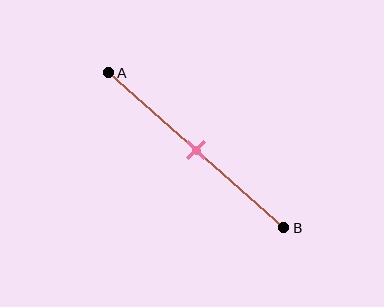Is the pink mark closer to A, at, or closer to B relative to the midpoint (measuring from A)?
The pink mark is approximately at the midpoint of segment AB.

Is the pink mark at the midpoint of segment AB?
Yes, the mark is approximately at the midpoint.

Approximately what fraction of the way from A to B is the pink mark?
The pink mark is approximately 50% of the way from A to B.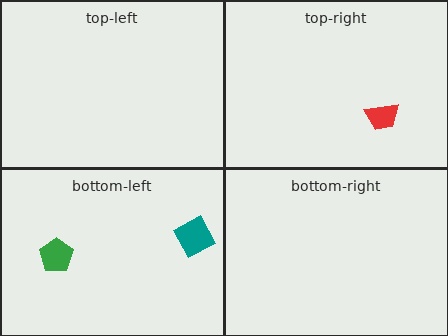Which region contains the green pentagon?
The bottom-left region.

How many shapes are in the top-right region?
1.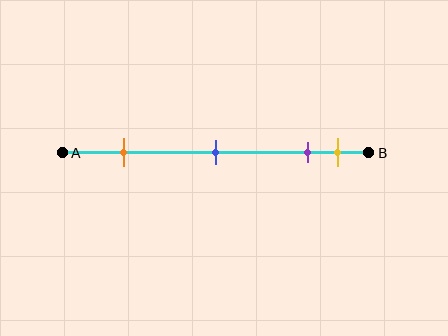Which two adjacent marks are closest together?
The purple and yellow marks are the closest adjacent pair.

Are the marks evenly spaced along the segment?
No, the marks are not evenly spaced.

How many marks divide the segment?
There are 4 marks dividing the segment.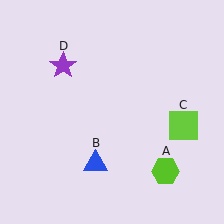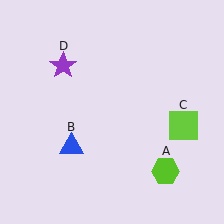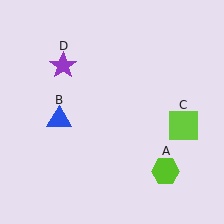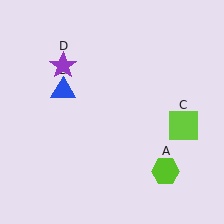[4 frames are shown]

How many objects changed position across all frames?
1 object changed position: blue triangle (object B).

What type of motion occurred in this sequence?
The blue triangle (object B) rotated clockwise around the center of the scene.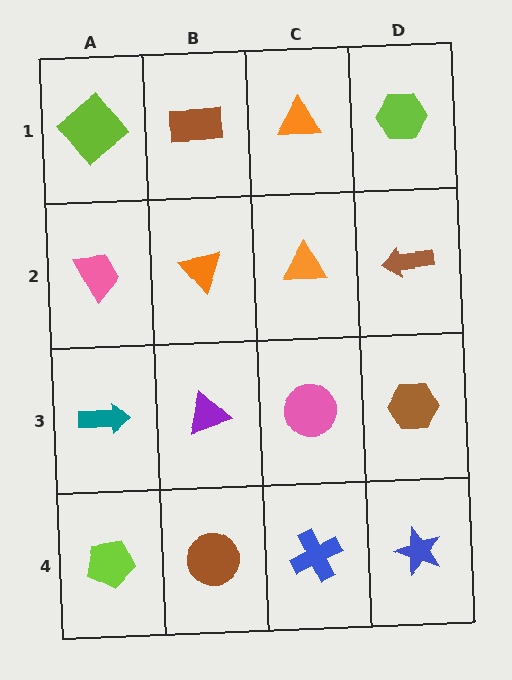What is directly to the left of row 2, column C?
An orange triangle.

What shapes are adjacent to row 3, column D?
A brown arrow (row 2, column D), a blue star (row 4, column D), a pink circle (row 3, column C).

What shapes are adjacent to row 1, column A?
A pink trapezoid (row 2, column A), a brown rectangle (row 1, column B).